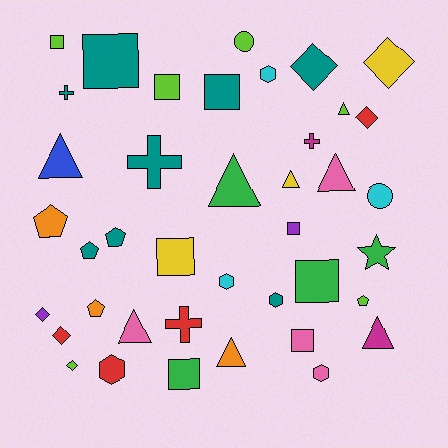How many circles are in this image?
There are 2 circles.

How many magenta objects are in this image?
There are 2 magenta objects.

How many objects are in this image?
There are 40 objects.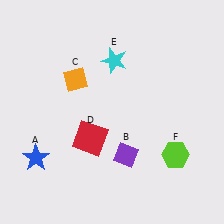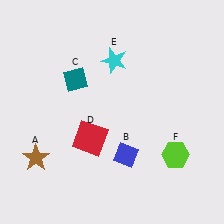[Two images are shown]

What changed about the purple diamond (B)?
In Image 1, B is purple. In Image 2, it changed to blue.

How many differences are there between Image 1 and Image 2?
There are 3 differences between the two images.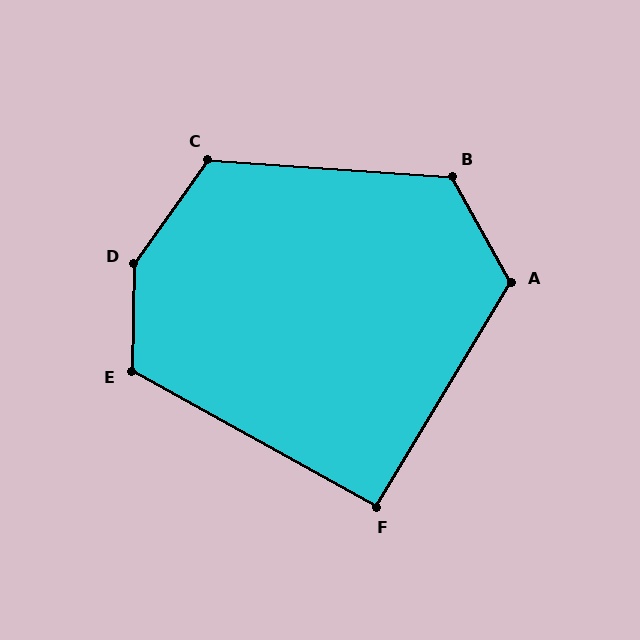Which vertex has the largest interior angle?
D, at approximately 145 degrees.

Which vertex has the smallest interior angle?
F, at approximately 92 degrees.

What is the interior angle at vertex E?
Approximately 118 degrees (obtuse).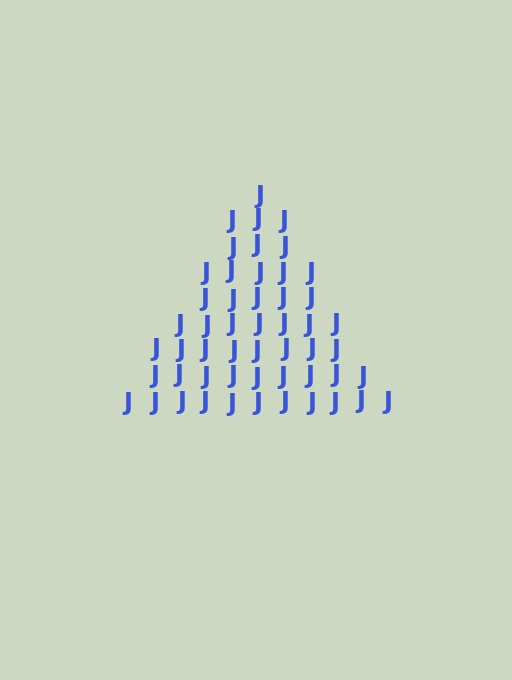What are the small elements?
The small elements are letter J's.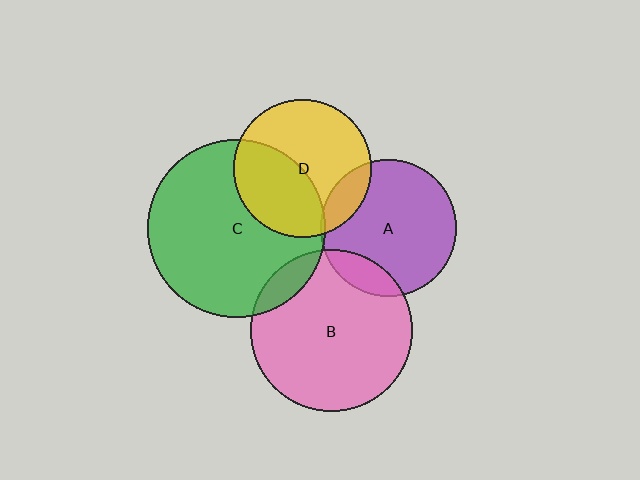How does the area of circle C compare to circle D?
Approximately 1.7 times.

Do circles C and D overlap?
Yes.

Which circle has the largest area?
Circle C (green).